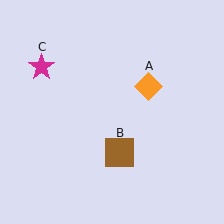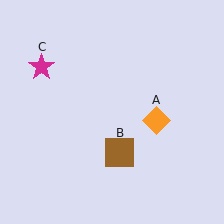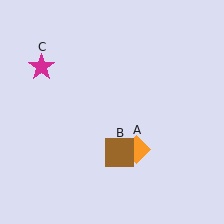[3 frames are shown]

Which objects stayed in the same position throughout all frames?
Brown square (object B) and magenta star (object C) remained stationary.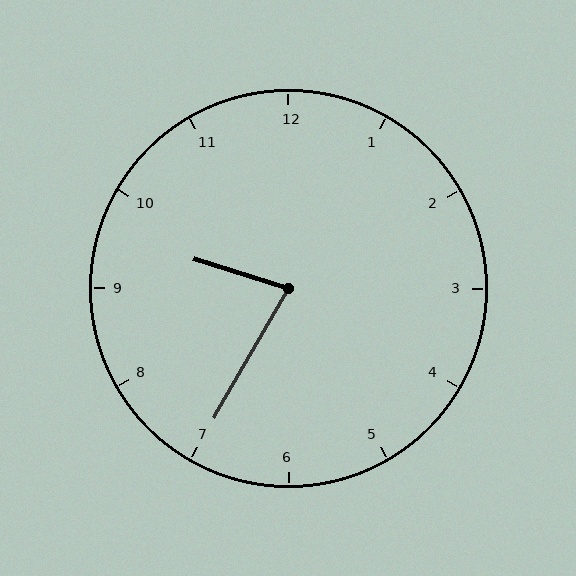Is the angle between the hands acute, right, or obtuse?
It is acute.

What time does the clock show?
9:35.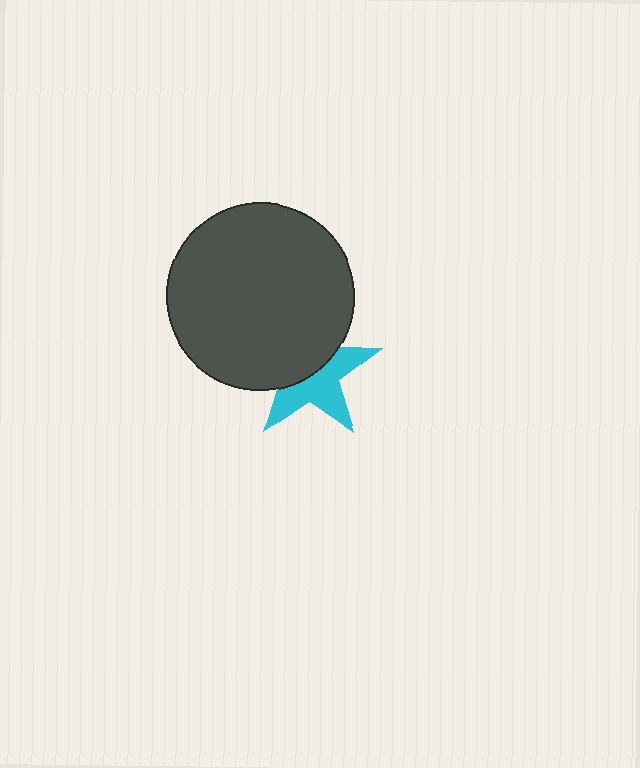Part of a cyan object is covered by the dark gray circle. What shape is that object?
It is a star.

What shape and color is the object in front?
The object in front is a dark gray circle.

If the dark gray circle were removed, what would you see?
You would see the complete cyan star.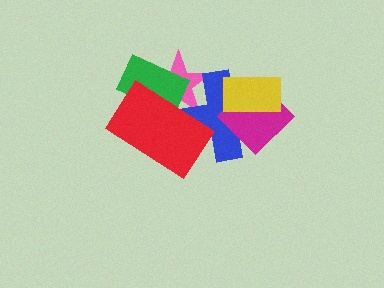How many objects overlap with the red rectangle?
3 objects overlap with the red rectangle.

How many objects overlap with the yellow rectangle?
2 objects overlap with the yellow rectangle.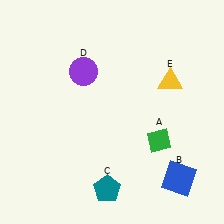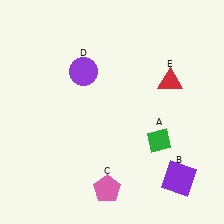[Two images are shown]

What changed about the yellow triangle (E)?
In Image 1, E is yellow. In Image 2, it changed to red.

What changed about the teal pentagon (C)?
In Image 1, C is teal. In Image 2, it changed to pink.